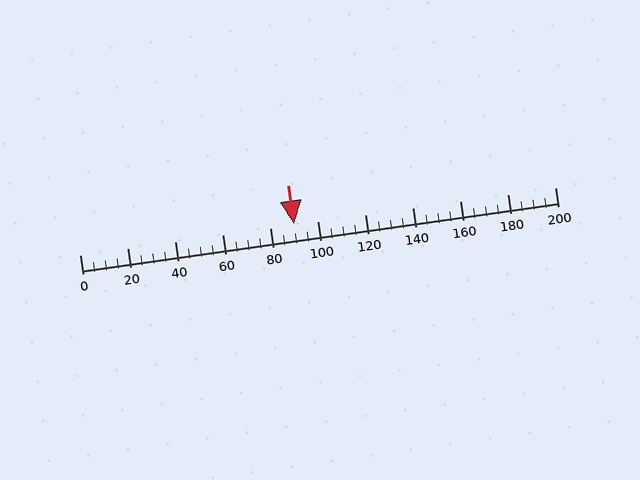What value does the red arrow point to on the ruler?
The red arrow points to approximately 90.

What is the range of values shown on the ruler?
The ruler shows values from 0 to 200.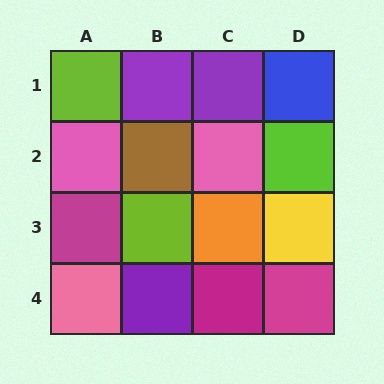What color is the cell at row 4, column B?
Purple.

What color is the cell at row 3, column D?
Yellow.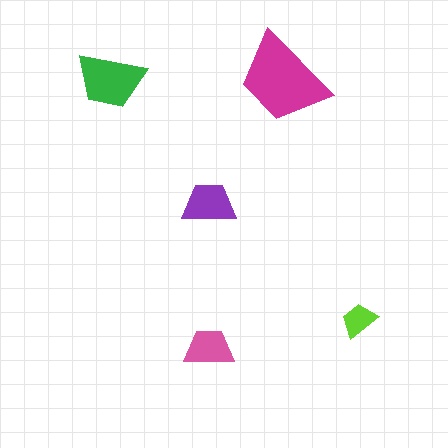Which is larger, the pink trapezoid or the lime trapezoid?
The pink one.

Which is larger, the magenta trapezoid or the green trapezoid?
The magenta one.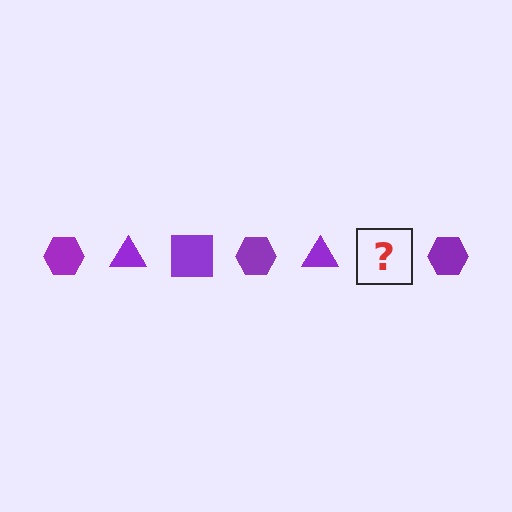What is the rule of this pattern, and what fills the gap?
The rule is that the pattern cycles through hexagon, triangle, square shapes in purple. The gap should be filled with a purple square.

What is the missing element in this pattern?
The missing element is a purple square.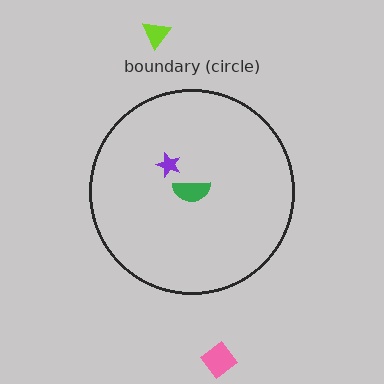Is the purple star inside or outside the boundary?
Inside.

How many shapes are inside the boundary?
2 inside, 2 outside.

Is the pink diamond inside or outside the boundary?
Outside.